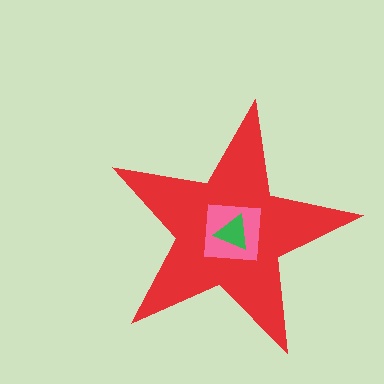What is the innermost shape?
The green triangle.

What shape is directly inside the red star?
The pink square.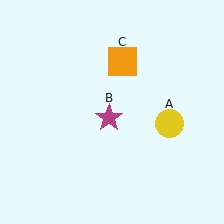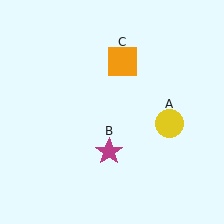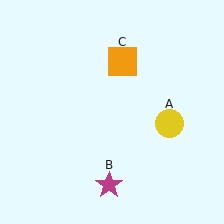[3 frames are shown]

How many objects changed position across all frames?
1 object changed position: magenta star (object B).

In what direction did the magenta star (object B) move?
The magenta star (object B) moved down.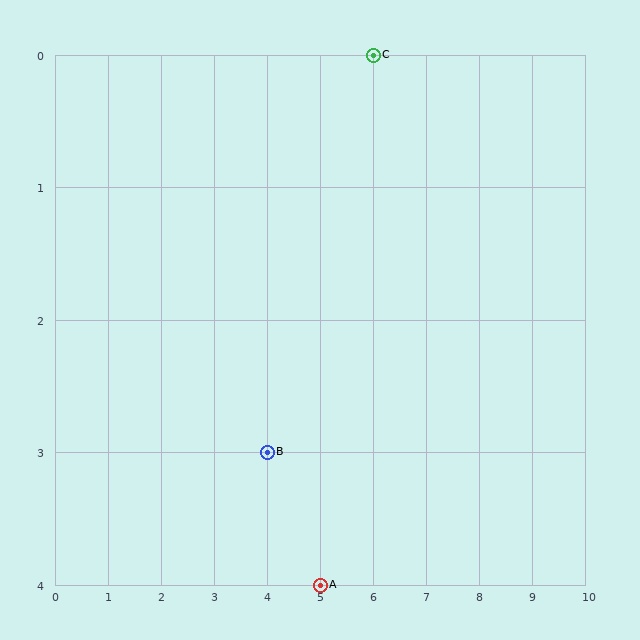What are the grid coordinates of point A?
Point A is at grid coordinates (5, 4).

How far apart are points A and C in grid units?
Points A and C are 1 column and 4 rows apart (about 4.1 grid units diagonally).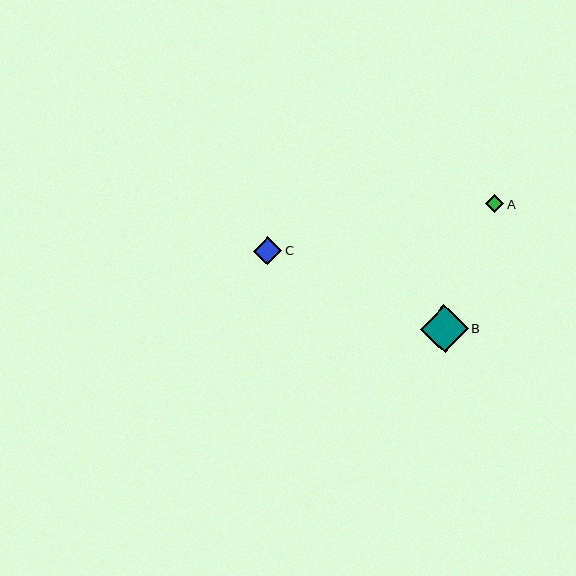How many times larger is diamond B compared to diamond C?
Diamond B is approximately 1.7 times the size of diamond C.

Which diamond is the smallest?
Diamond A is the smallest with a size of approximately 18 pixels.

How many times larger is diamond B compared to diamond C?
Diamond B is approximately 1.7 times the size of diamond C.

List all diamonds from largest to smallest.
From largest to smallest: B, C, A.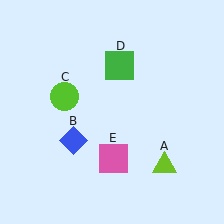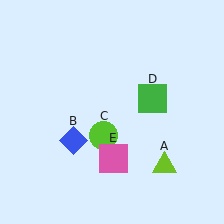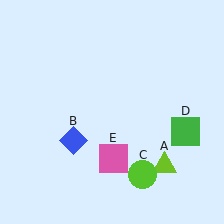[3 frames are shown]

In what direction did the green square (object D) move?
The green square (object D) moved down and to the right.